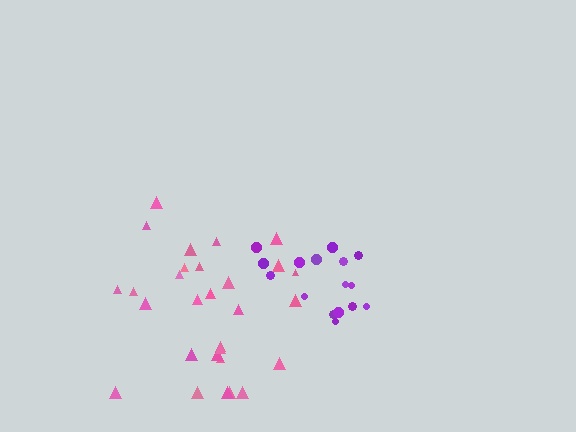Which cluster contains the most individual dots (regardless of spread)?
Pink (29).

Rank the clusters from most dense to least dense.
purple, pink.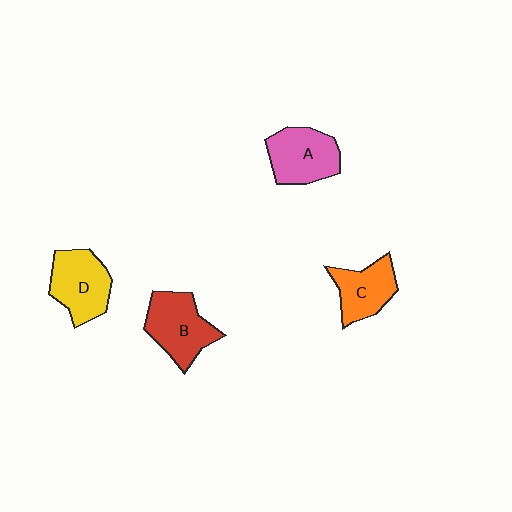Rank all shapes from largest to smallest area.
From largest to smallest: B (red), D (yellow), A (pink), C (orange).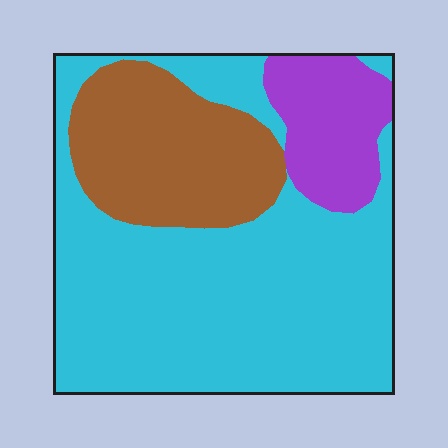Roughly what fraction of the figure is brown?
Brown covers around 25% of the figure.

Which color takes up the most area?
Cyan, at roughly 65%.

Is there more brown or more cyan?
Cyan.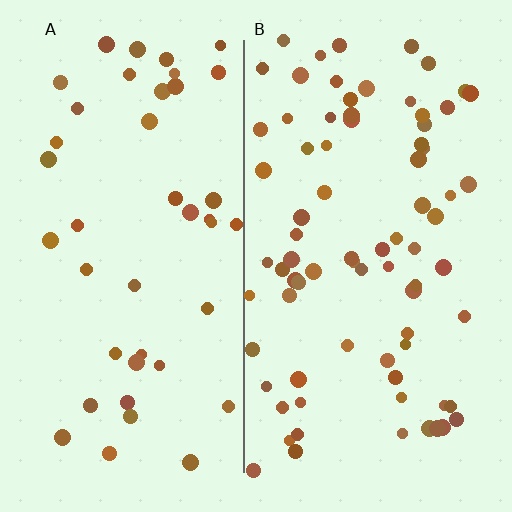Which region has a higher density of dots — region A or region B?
B (the right).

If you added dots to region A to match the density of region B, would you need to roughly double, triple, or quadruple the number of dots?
Approximately double.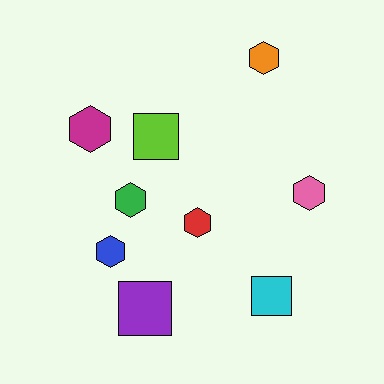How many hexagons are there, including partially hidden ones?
There are 6 hexagons.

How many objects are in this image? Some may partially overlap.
There are 9 objects.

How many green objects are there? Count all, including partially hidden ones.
There is 1 green object.